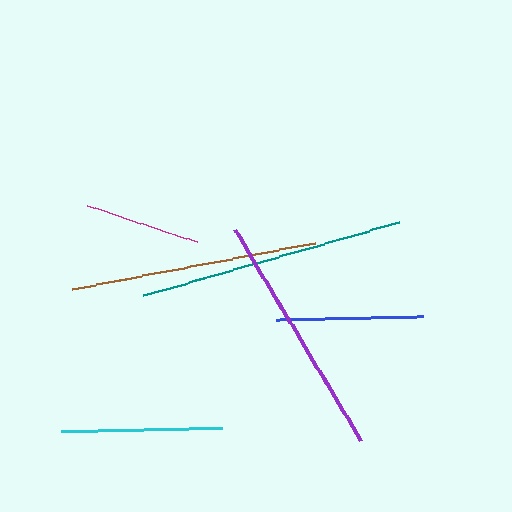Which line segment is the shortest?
The magenta line is the shortest at approximately 116 pixels.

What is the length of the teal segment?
The teal segment is approximately 267 pixels long.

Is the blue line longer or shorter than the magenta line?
The blue line is longer than the magenta line.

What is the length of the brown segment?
The brown segment is approximately 248 pixels long.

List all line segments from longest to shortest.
From longest to shortest: teal, brown, purple, cyan, blue, magenta.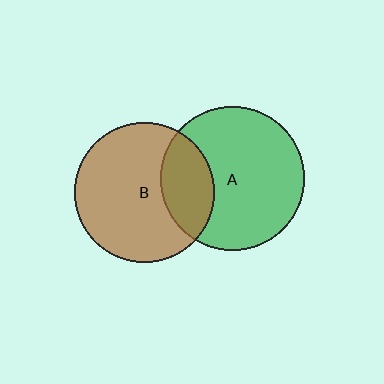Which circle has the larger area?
Circle A (green).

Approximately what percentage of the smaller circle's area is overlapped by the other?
Approximately 25%.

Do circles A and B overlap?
Yes.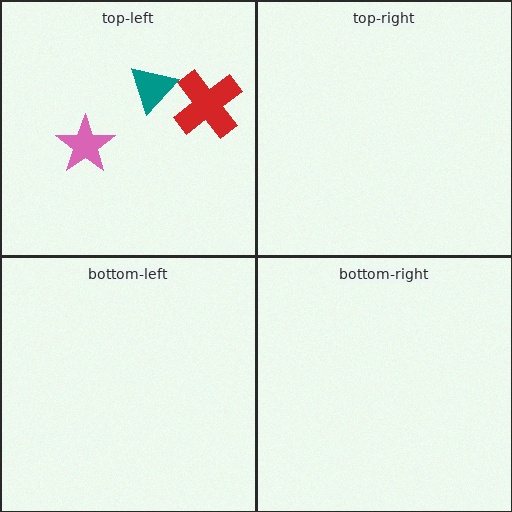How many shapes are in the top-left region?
3.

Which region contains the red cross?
The top-left region.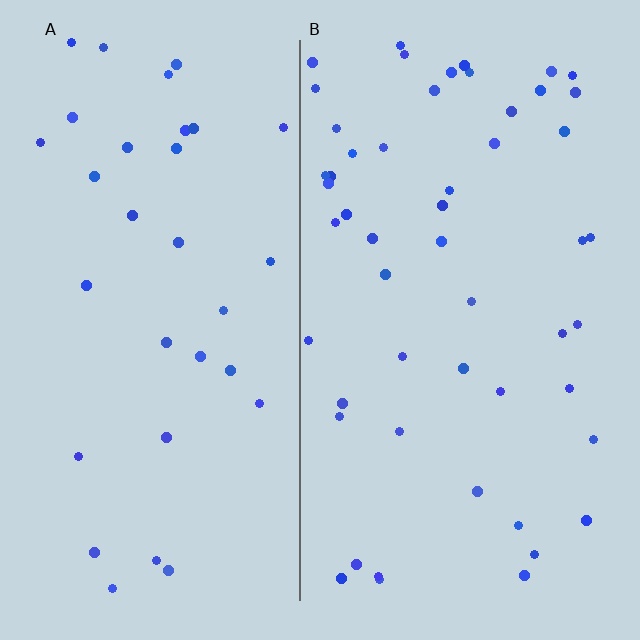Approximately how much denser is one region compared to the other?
Approximately 1.6× — region B over region A.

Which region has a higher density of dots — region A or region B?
B (the right).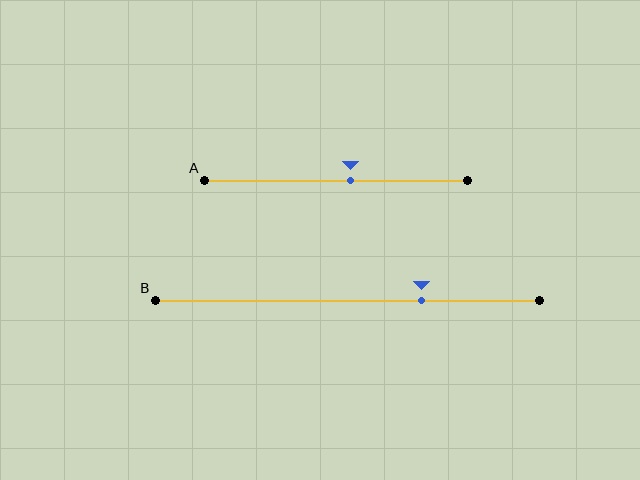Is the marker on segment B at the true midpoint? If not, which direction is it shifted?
No, the marker on segment B is shifted to the right by about 19% of the segment length.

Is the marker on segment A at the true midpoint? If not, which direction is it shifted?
No, the marker on segment A is shifted to the right by about 6% of the segment length.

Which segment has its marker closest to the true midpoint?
Segment A has its marker closest to the true midpoint.